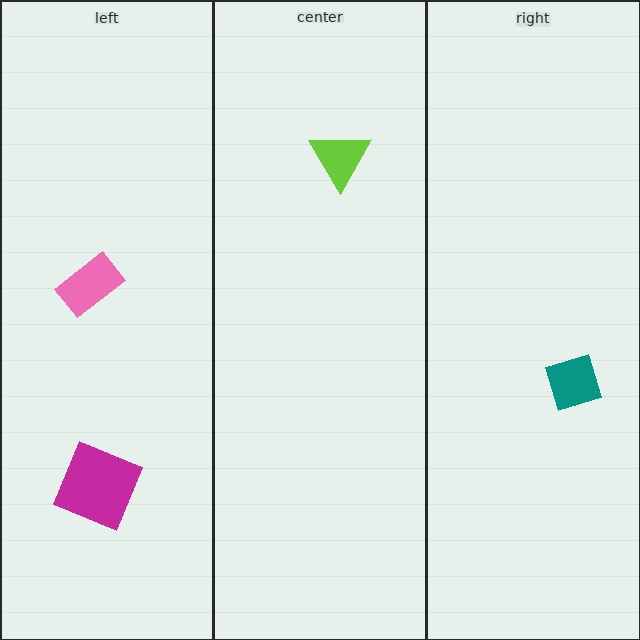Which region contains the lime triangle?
The center region.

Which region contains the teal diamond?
The right region.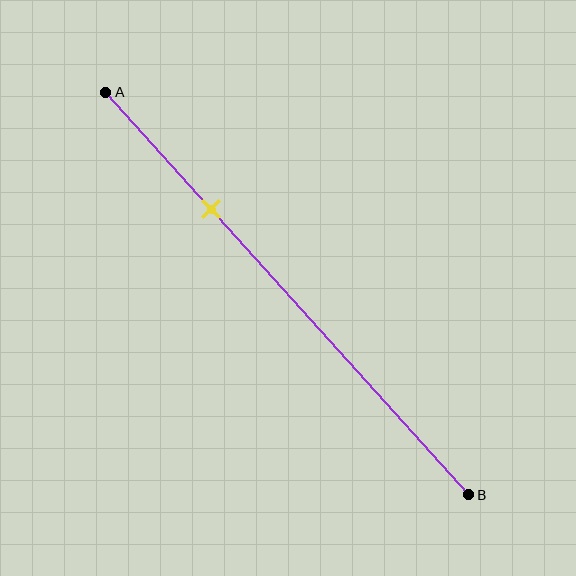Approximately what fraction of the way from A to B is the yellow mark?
The yellow mark is approximately 30% of the way from A to B.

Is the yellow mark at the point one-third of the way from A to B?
No, the mark is at about 30% from A, not at the 33% one-third point.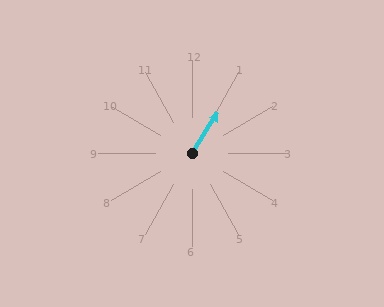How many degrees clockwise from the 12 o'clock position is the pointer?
Approximately 32 degrees.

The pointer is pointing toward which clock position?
Roughly 1 o'clock.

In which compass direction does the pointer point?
Northeast.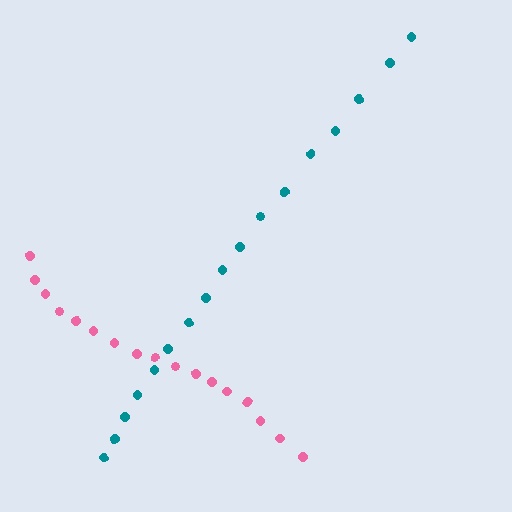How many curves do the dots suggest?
There are 2 distinct paths.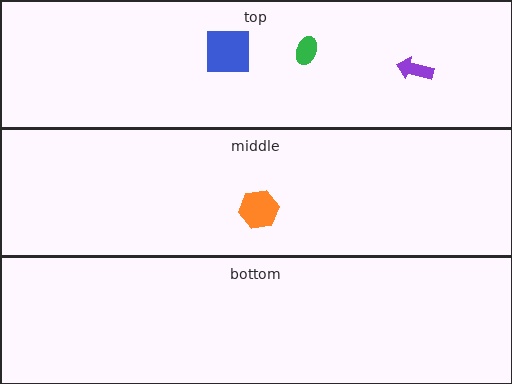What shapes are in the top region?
The blue square, the green ellipse, the purple arrow.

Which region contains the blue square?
The top region.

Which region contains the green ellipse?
The top region.